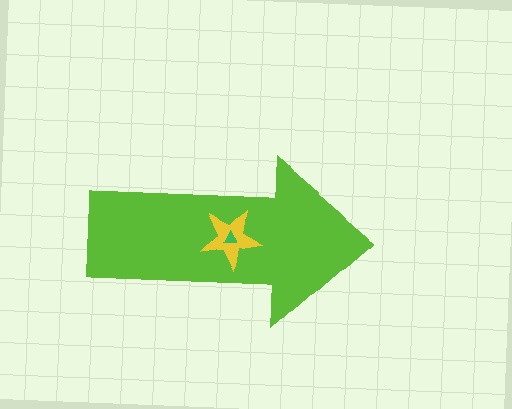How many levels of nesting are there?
3.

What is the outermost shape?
The lime arrow.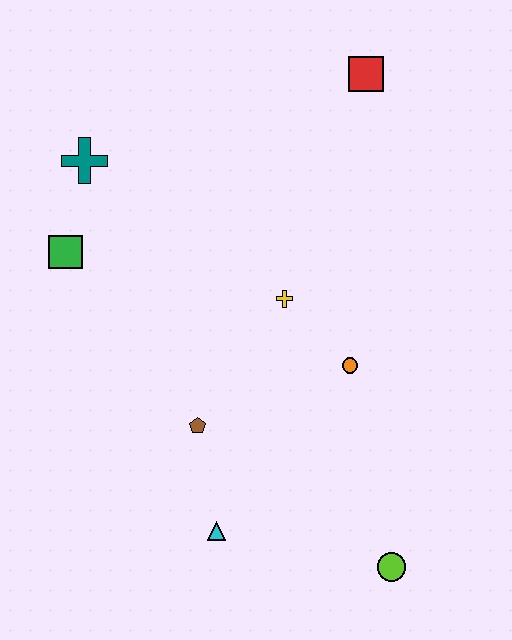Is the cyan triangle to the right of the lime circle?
No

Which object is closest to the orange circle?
The yellow cross is closest to the orange circle.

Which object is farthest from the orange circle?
The teal cross is farthest from the orange circle.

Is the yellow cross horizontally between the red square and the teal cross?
Yes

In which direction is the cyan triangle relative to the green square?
The cyan triangle is below the green square.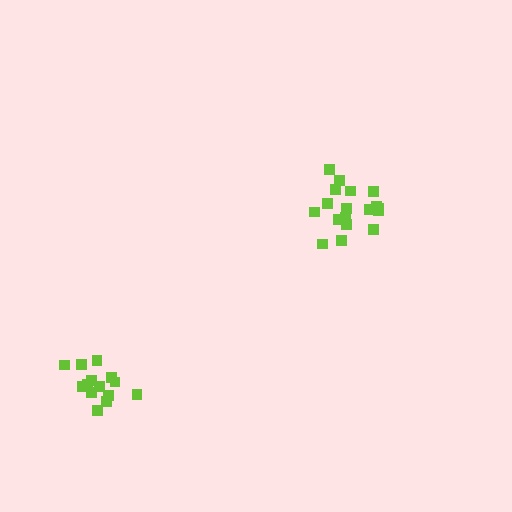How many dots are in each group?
Group 1: 14 dots, Group 2: 18 dots (32 total).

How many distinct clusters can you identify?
There are 2 distinct clusters.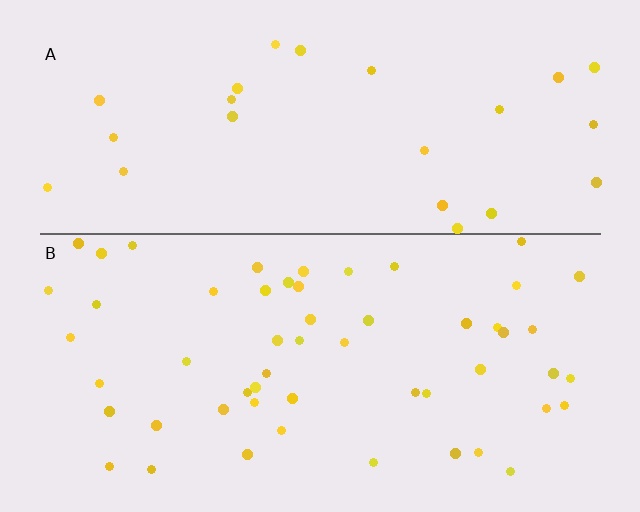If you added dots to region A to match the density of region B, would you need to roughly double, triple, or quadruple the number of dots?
Approximately double.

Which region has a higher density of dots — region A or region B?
B (the bottom).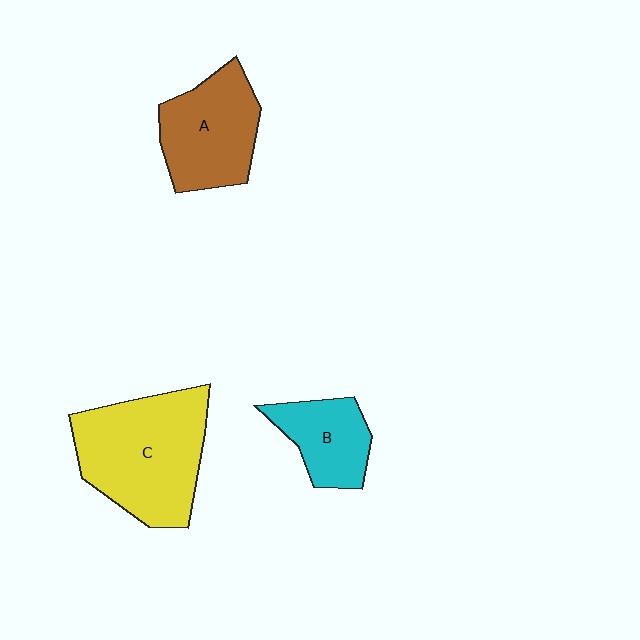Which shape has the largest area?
Shape C (yellow).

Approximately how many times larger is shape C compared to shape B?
Approximately 2.1 times.